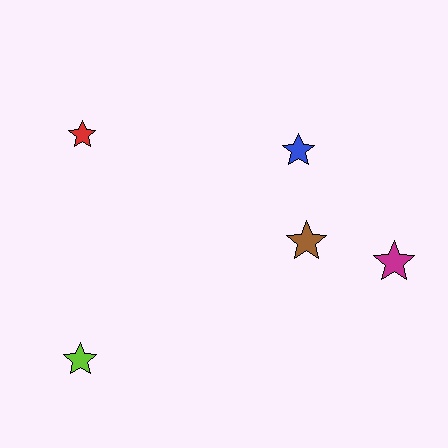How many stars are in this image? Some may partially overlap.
There are 5 stars.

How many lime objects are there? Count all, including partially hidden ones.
There is 1 lime object.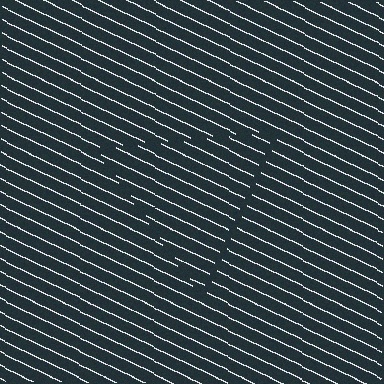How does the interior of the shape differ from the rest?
The interior of the shape contains the same grating, shifted by half a period — the contour is defined by the phase discontinuity where line-ends from the inner and outer gratings abut.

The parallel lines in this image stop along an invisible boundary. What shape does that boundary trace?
An illusory triangle. The interior of the shape contains the same grating, shifted by half a period — the contour is defined by the phase discontinuity where line-ends from the inner and outer gratings abut.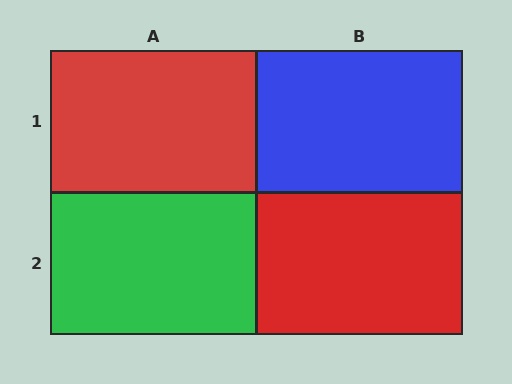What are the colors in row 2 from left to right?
Green, red.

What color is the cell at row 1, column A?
Red.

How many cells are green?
1 cell is green.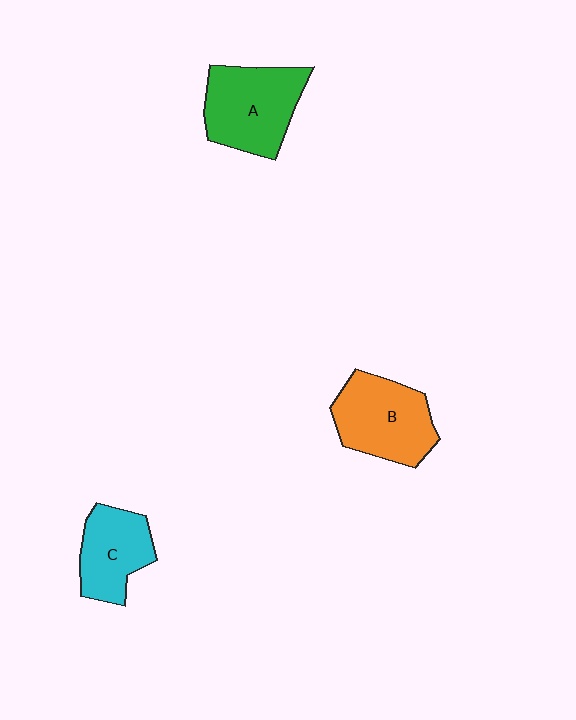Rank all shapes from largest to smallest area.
From largest to smallest: A (green), B (orange), C (cyan).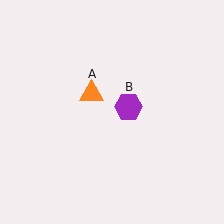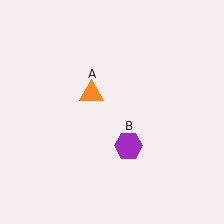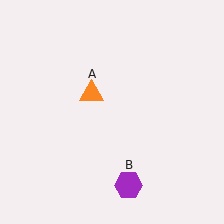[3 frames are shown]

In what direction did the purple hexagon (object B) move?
The purple hexagon (object B) moved down.